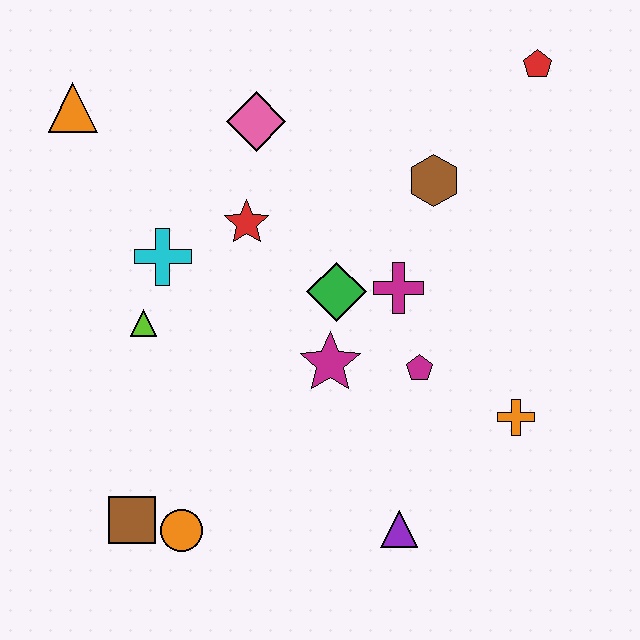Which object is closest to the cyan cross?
The lime triangle is closest to the cyan cross.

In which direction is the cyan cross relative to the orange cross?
The cyan cross is to the left of the orange cross.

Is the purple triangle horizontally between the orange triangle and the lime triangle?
No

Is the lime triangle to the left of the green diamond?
Yes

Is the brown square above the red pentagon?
No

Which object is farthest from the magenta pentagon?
The orange triangle is farthest from the magenta pentagon.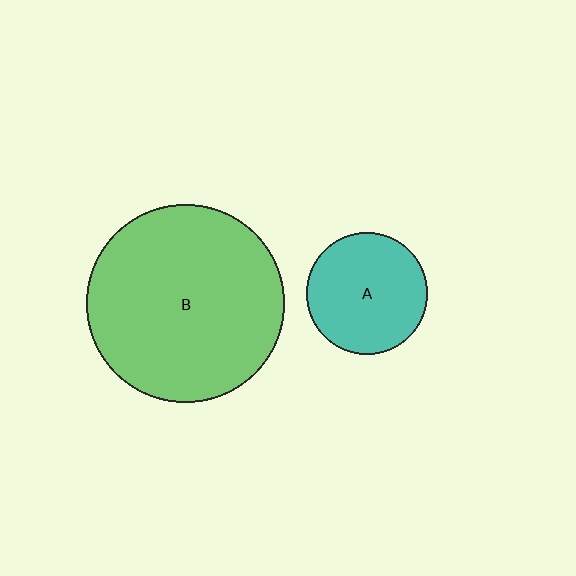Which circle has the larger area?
Circle B (green).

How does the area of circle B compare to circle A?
Approximately 2.7 times.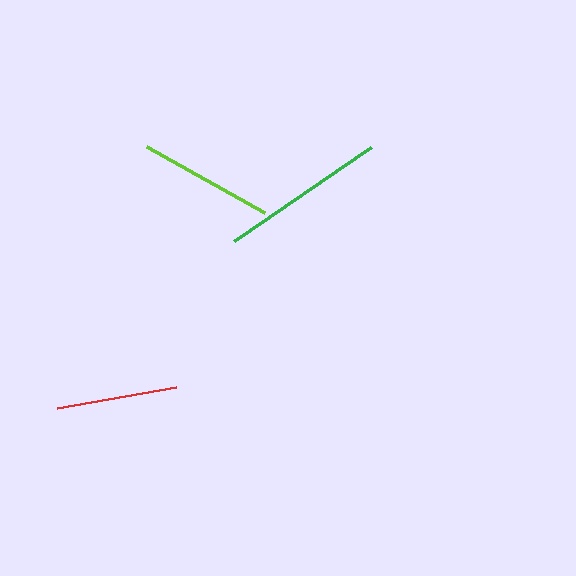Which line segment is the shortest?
The red line is the shortest at approximately 120 pixels.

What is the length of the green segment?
The green segment is approximately 166 pixels long.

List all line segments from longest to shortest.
From longest to shortest: green, lime, red.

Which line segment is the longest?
The green line is the longest at approximately 166 pixels.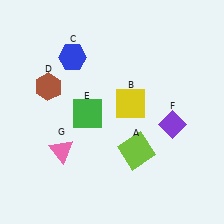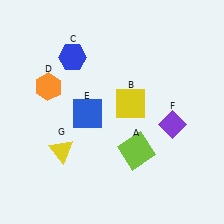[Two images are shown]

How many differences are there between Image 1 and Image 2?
There are 3 differences between the two images.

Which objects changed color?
D changed from brown to orange. E changed from green to blue. G changed from pink to yellow.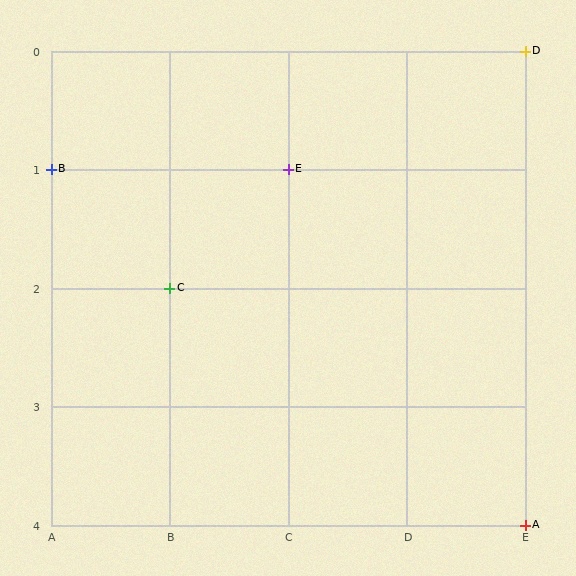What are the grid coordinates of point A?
Point A is at grid coordinates (E, 4).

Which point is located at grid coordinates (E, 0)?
Point D is at (E, 0).